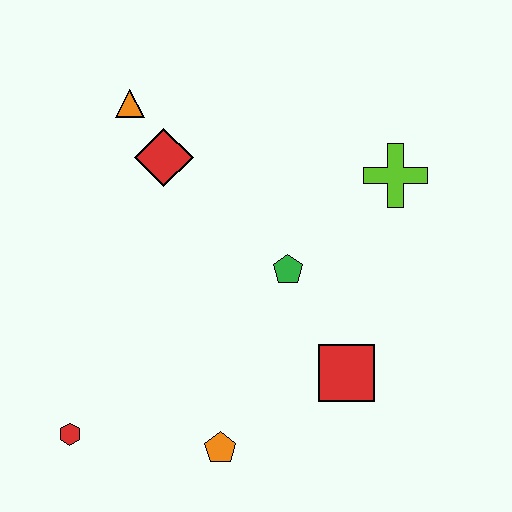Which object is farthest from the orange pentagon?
The orange triangle is farthest from the orange pentagon.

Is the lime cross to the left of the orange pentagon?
No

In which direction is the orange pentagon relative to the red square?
The orange pentagon is to the left of the red square.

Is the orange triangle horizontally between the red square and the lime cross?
No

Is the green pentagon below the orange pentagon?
No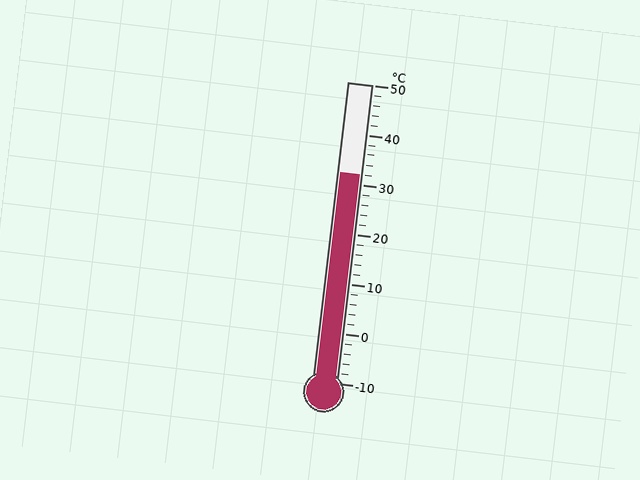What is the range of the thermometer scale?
The thermometer scale ranges from -10°C to 50°C.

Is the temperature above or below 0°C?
The temperature is above 0°C.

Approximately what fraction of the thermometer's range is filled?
The thermometer is filled to approximately 70% of its range.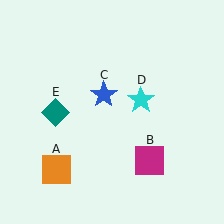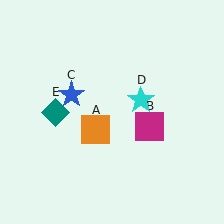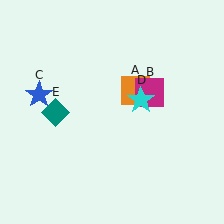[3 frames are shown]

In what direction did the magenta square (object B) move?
The magenta square (object B) moved up.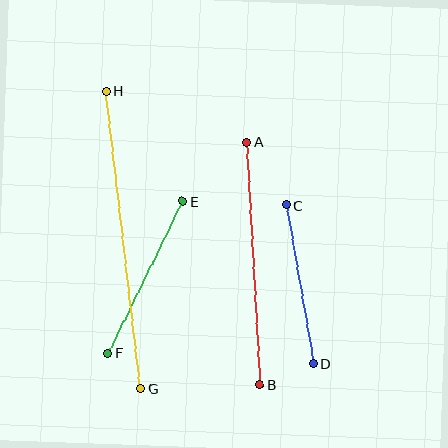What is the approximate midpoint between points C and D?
The midpoint is at approximately (300, 284) pixels.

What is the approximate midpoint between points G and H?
The midpoint is at approximately (124, 240) pixels.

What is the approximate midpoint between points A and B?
The midpoint is at approximately (253, 263) pixels.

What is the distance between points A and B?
The distance is approximately 243 pixels.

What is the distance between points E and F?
The distance is approximately 169 pixels.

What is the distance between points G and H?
The distance is approximately 299 pixels.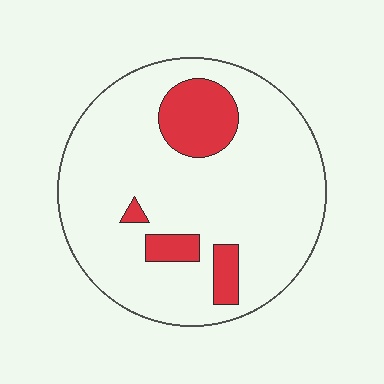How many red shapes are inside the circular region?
4.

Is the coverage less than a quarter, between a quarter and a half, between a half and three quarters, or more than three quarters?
Less than a quarter.